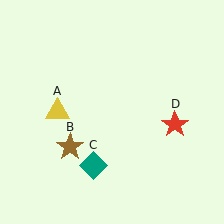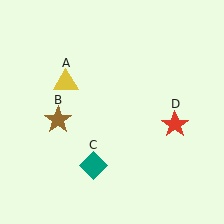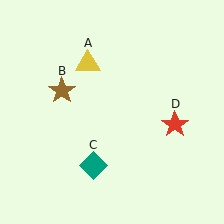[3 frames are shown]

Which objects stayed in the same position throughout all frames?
Teal diamond (object C) and red star (object D) remained stationary.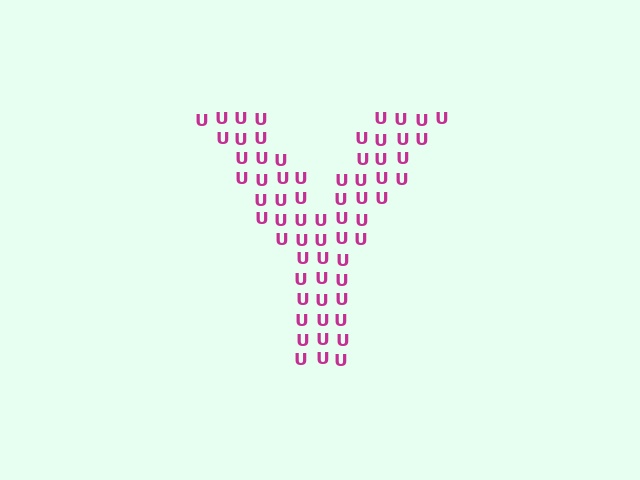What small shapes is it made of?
It is made of small letter U's.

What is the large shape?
The large shape is the letter Y.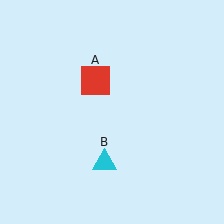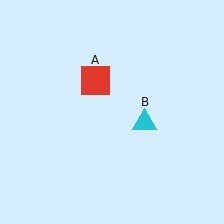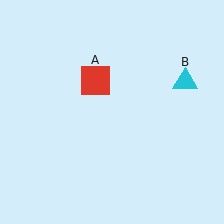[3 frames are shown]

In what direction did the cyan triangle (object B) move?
The cyan triangle (object B) moved up and to the right.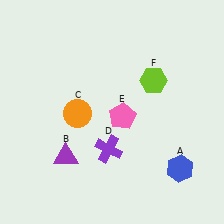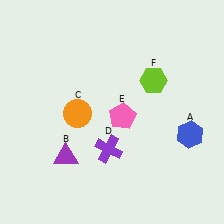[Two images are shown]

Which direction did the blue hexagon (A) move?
The blue hexagon (A) moved up.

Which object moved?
The blue hexagon (A) moved up.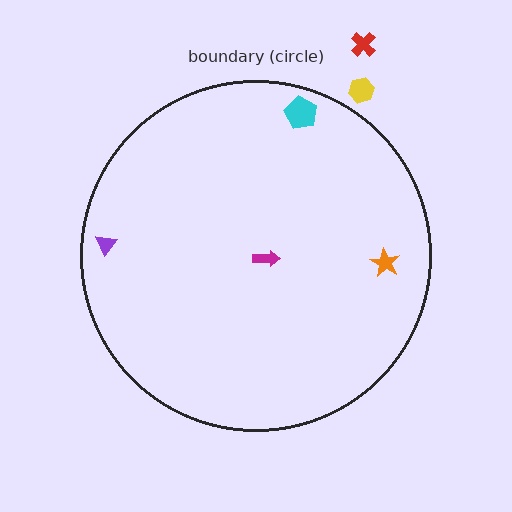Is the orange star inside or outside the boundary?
Inside.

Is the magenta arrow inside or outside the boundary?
Inside.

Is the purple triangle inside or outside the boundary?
Inside.